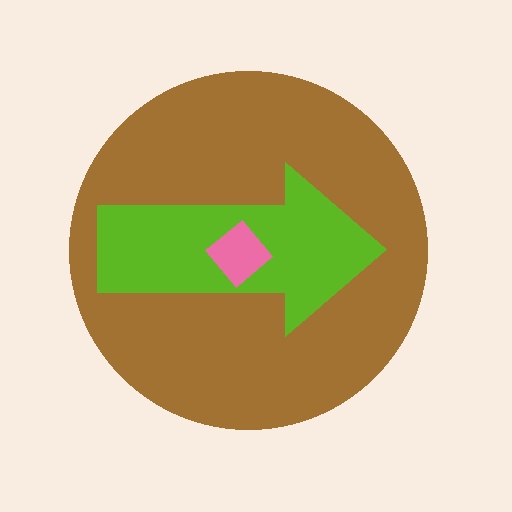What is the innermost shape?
The pink diamond.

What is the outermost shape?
The brown circle.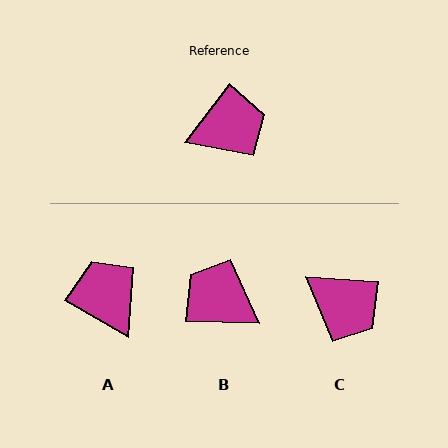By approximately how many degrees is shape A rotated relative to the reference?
Approximately 97 degrees counter-clockwise.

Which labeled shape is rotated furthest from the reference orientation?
B, about 126 degrees away.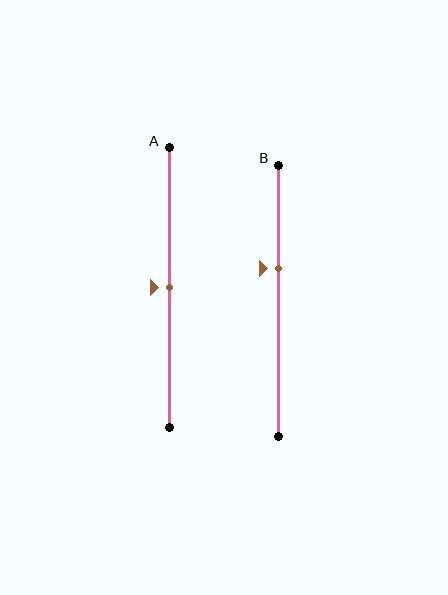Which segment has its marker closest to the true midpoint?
Segment A has its marker closest to the true midpoint.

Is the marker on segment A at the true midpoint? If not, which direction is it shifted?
Yes, the marker on segment A is at the true midpoint.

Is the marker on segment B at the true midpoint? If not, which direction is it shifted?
No, the marker on segment B is shifted upward by about 12% of the segment length.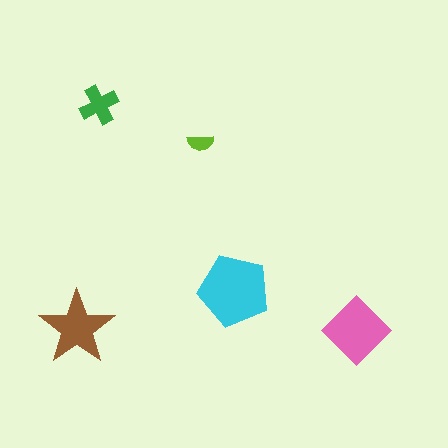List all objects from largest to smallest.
The cyan pentagon, the pink diamond, the brown star, the green cross, the lime semicircle.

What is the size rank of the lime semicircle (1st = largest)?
5th.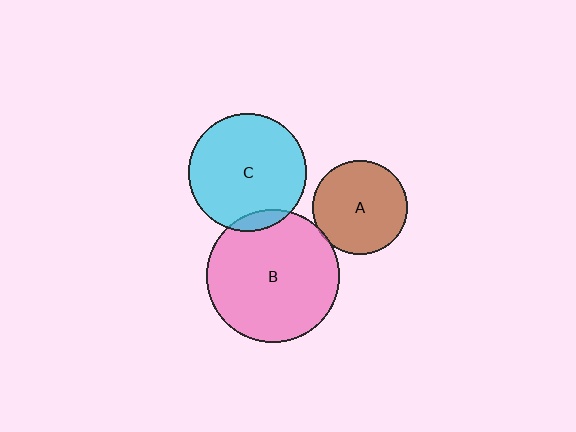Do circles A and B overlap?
Yes.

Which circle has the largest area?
Circle B (pink).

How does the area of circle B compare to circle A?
Approximately 2.0 times.